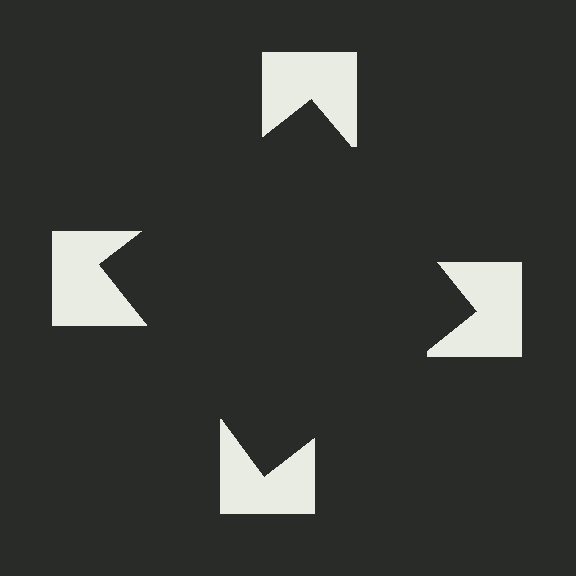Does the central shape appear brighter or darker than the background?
It typically appears slightly darker than the background, even though no actual brightness change is drawn.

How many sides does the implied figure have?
4 sides.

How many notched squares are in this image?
There are 4 — one at each vertex of the illusory square.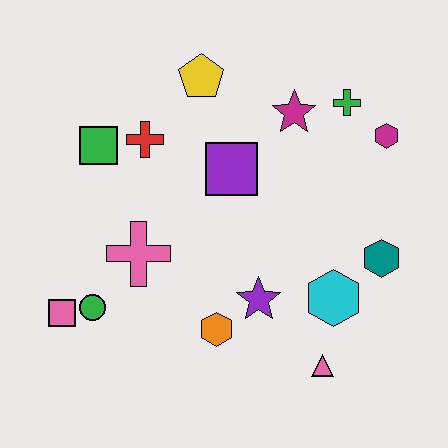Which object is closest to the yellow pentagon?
The red cross is closest to the yellow pentagon.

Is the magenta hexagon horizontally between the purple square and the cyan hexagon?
No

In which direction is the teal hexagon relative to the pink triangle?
The teal hexagon is above the pink triangle.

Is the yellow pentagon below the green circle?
No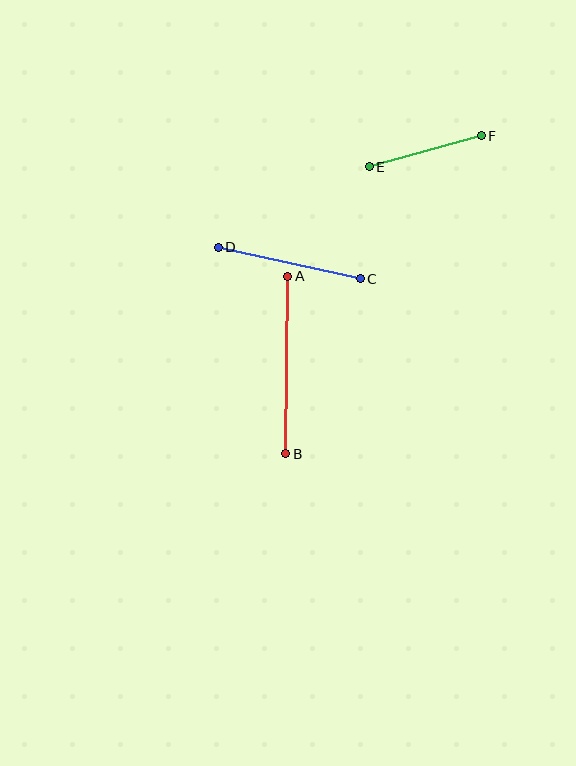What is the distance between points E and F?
The distance is approximately 116 pixels.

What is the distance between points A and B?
The distance is approximately 178 pixels.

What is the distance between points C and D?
The distance is approximately 145 pixels.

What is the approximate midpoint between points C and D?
The midpoint is at approximately (289, 263) pixels.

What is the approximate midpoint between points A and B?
The midpoint is at approximately (287, 365) pixels.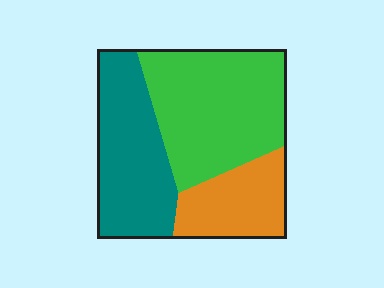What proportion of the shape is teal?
Teal covers about 35% of the shape.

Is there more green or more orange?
Green.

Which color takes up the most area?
Green, at roughly 45%.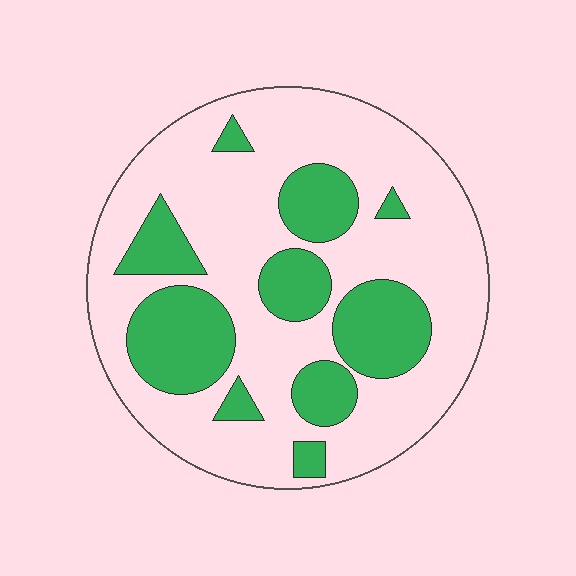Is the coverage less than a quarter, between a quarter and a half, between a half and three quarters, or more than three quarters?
Between a quarter and a half.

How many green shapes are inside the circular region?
10.